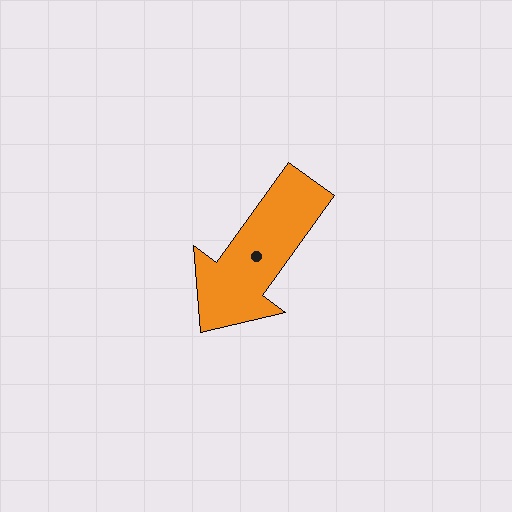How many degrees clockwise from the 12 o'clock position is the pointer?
Approximately 216 degrees.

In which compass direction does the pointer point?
Southwest.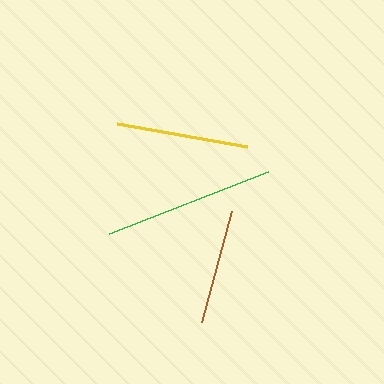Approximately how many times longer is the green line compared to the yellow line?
The green line is approximately 1.3 times the length of the yellow line.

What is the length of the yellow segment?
The yellow segment is approximately 132 pixels long.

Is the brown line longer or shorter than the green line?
The green line is longer than the brown line.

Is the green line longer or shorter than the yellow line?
The green line is longer than the yellow line.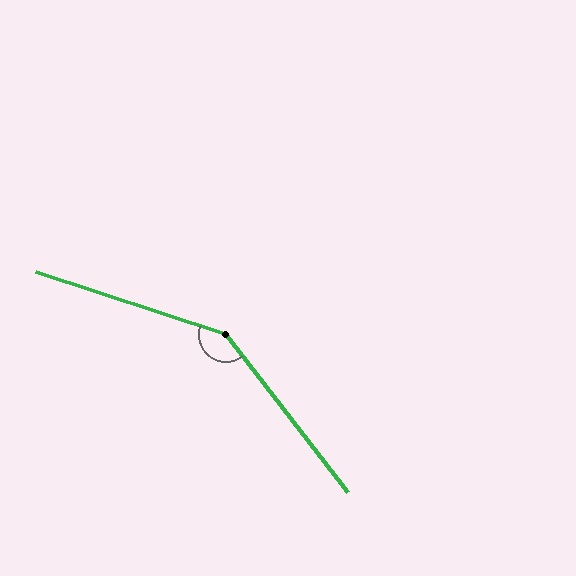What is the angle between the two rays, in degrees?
Approximately 146 degrees.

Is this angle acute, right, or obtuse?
It is obtuse.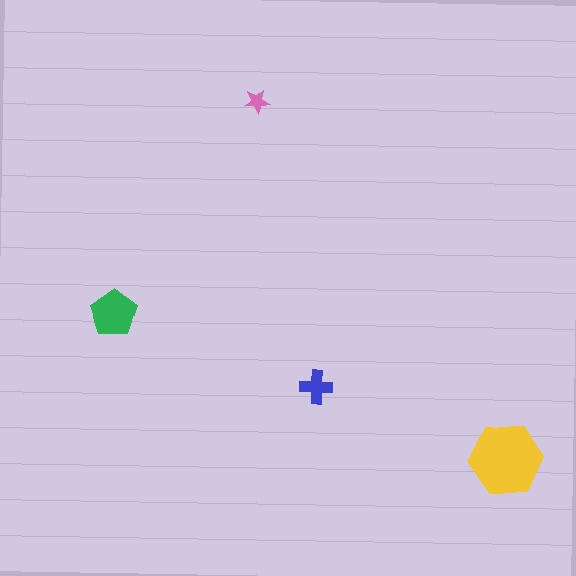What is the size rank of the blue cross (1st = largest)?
3rd.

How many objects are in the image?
There are 4 objects in the image.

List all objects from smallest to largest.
The pink star, the blue cross, the green pentagon, the yellow hexagon.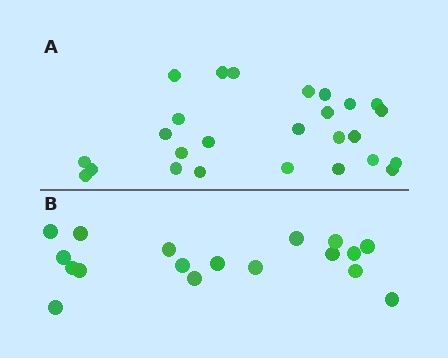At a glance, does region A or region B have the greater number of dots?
Region A (the top region) has more dots.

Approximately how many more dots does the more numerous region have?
Region A has roughly 8 or so more dots than region B.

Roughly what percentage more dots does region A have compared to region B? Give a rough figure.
About 45% more.